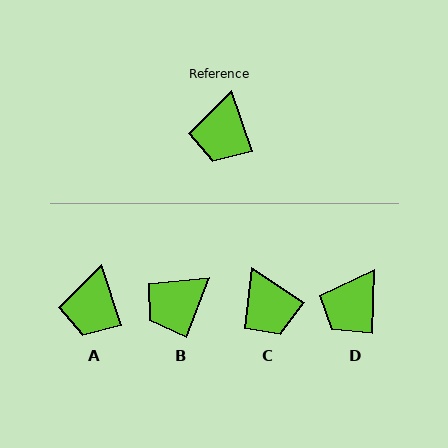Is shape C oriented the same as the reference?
No, it is off by about 39 degrees.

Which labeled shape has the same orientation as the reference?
A.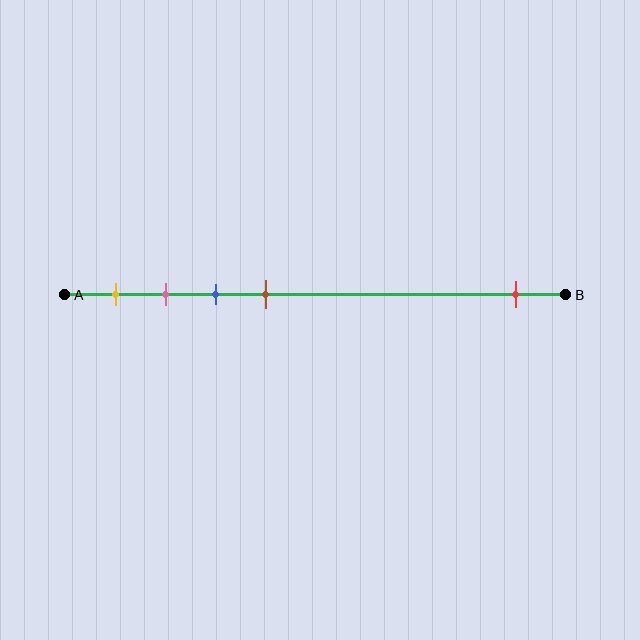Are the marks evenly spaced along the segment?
No, the marks are not evenly spaced.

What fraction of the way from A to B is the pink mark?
The pink mark is approximately 20% (0.2) of the way from A to B.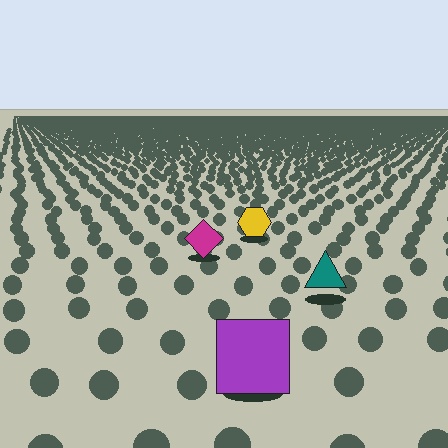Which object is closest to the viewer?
The purple square is closest. The texture marks near it are larger and more spread out.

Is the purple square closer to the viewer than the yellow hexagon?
Yes. The purple square is closer — you can tell from the texture gradient: the ground texture is coarser near it.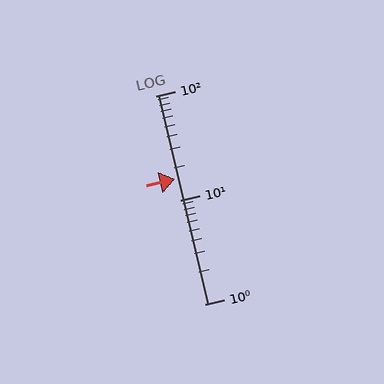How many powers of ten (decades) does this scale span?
The scale spans 2 decades, from 1 to 100.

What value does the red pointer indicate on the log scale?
The pointer indicates approximately 16.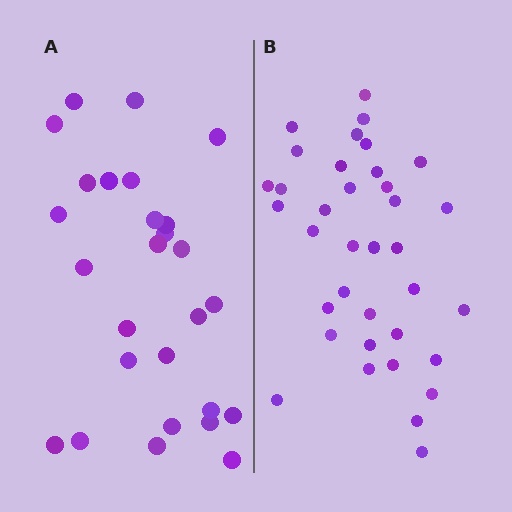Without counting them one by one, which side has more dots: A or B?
Region B (the right region) has more dots.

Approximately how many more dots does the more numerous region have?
Region B has roughly 8 or so more dots than region A.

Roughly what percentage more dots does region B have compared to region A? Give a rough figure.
About 35% more.